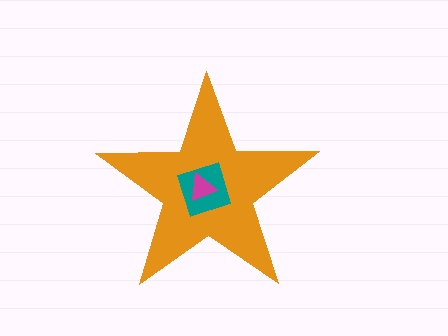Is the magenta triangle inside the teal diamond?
Yes.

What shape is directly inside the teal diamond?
The magenta triangle.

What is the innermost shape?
The magenta triangle.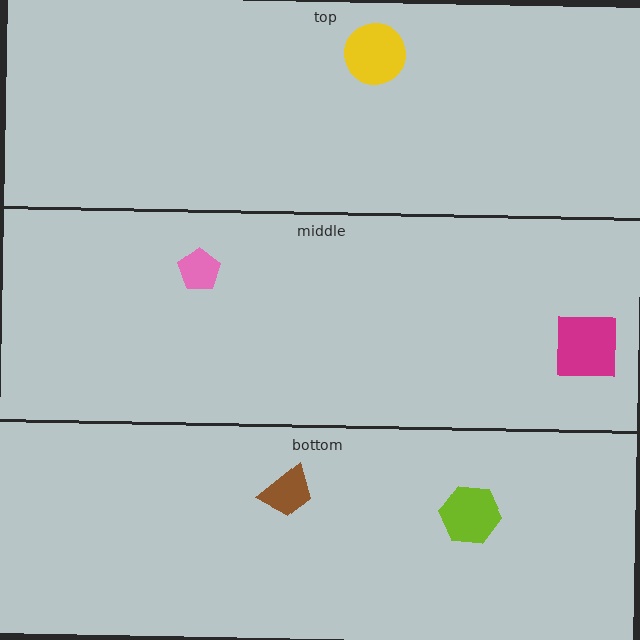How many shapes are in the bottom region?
2.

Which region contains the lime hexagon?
The bottom region.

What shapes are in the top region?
The yellow circle.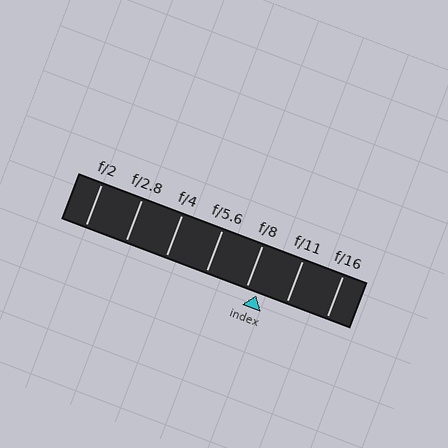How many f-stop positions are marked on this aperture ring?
There are 7 f-stop positions marked.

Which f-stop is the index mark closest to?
The index mark is closest to f/8.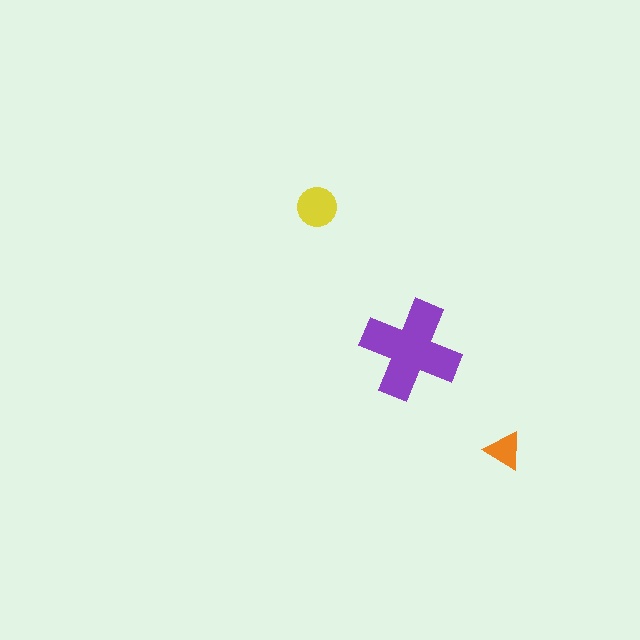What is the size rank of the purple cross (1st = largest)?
1st.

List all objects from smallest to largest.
The orange triangle, the yellow circle, the purple cross.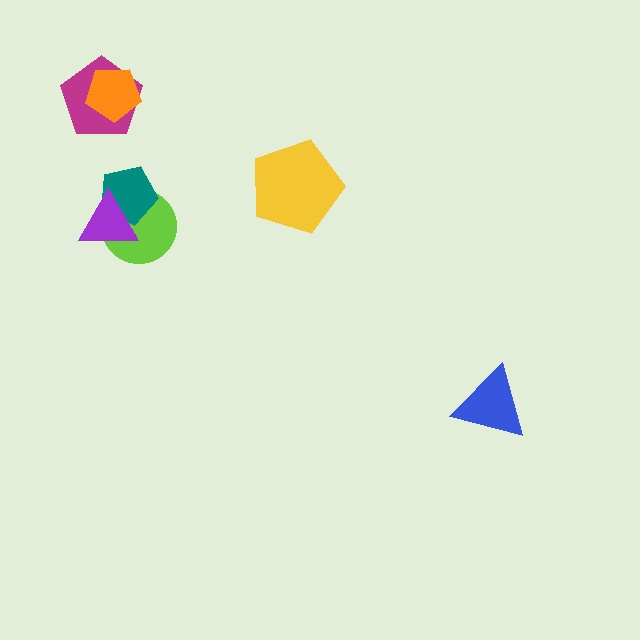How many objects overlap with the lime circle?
2 objects overlap with the lime circle.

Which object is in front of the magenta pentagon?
The orange pentagon is in front of the magenta pentagon.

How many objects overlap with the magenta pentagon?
1 object overlaps with the magenta pentagon.